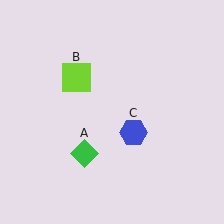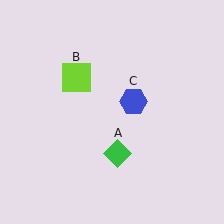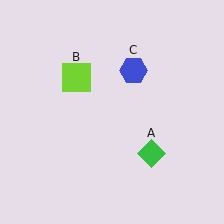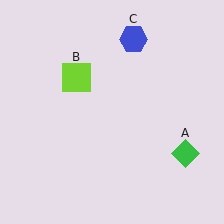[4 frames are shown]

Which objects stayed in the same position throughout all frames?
Lime square (object B) remained stationary.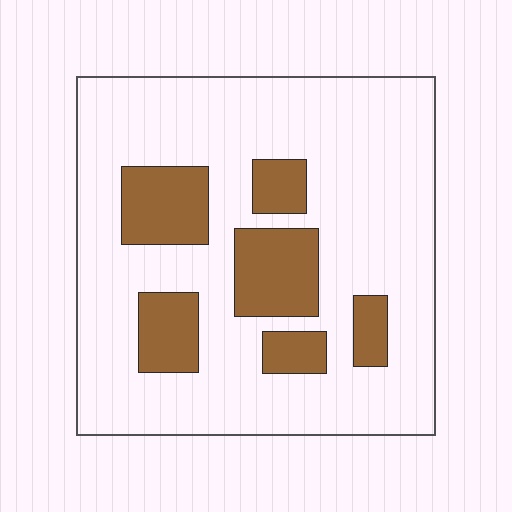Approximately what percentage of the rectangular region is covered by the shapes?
Approximately 20%.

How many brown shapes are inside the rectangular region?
6.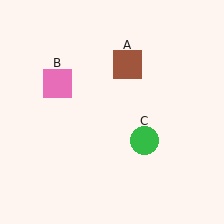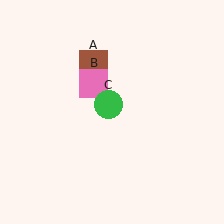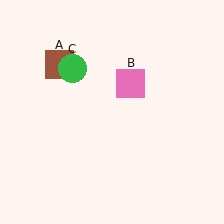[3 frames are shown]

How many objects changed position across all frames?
3 objects changed position: brown square (object A), pink square (object B), green circle (object C).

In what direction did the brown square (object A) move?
The brown square (object A) moved left.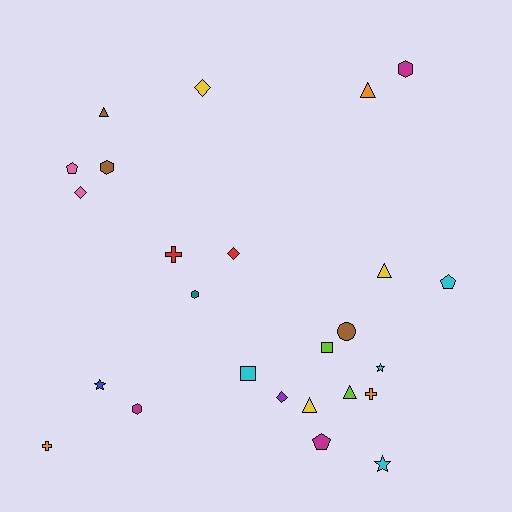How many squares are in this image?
There are 2 squares.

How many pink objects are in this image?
There are 2 pink objects.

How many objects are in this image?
There are 25 objects.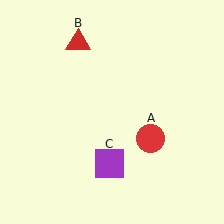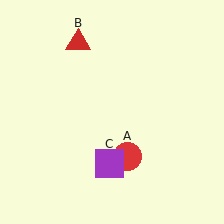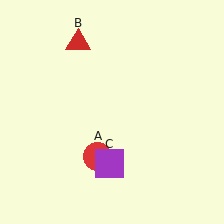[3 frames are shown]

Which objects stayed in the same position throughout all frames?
Red triangle (object B) and purple square (object C) remained stationary.